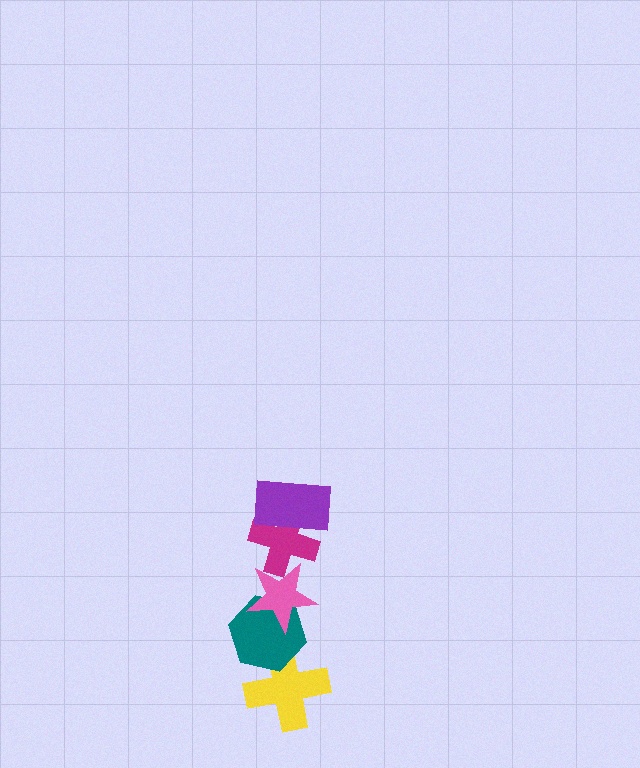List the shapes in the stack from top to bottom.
From top to bottom: the purple rectangle, the magenta cross, the pink star, the teal hexagon, the yellow cross.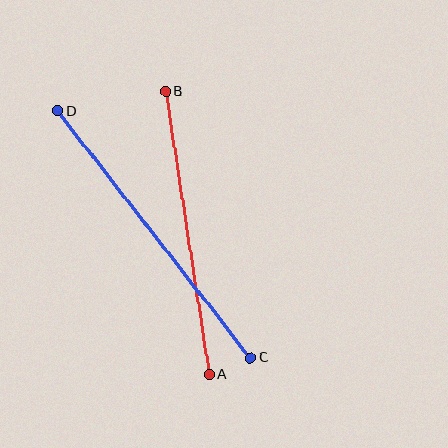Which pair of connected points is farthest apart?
Points C and D are farthest apart.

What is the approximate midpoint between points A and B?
The midpoint is at approximately (187, 233) pixels.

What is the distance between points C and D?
The distance is approximately 313 pixels.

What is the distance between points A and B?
The distance is approximately 287 pixels.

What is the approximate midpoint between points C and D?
The midpoint is at approximately (154, 234) pixels.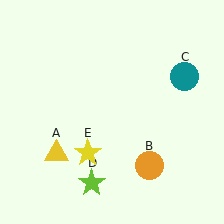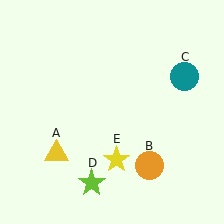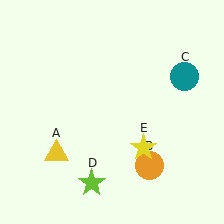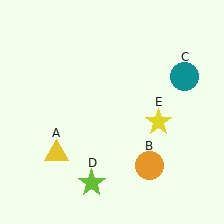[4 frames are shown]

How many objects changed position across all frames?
1 object changed position: yellow star (object E).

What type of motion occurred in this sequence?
The yellow star (object E) rotated counterclockwise around the center of the scene.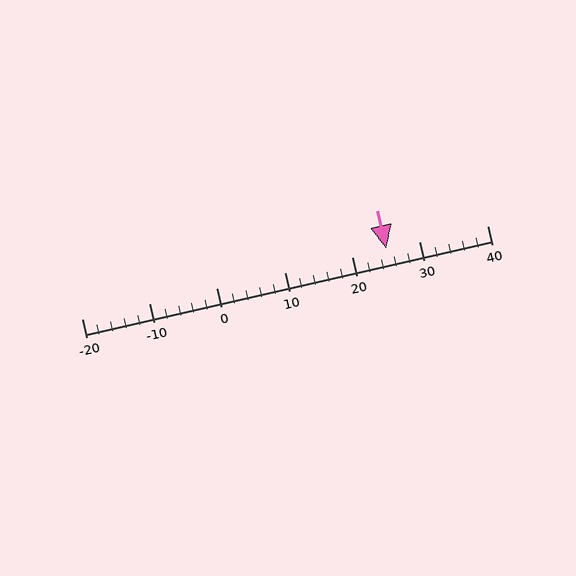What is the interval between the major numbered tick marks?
The major tick marks are spaced 10 units apart.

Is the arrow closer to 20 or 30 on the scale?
The arrow is closer to 30.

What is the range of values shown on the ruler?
The ruler shows values from -20 to 40.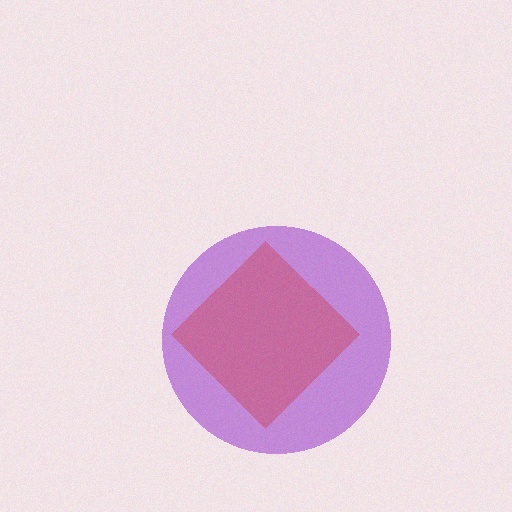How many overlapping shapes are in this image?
There are 2 overlapping shapes in the image.